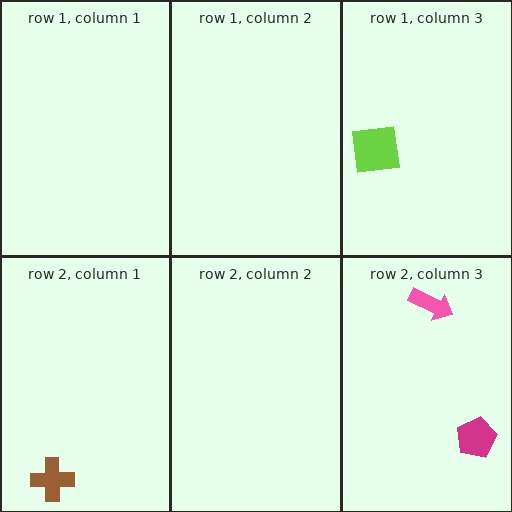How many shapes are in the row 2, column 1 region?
1.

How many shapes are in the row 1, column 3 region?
1.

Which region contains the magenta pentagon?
The row 2, column 3 region.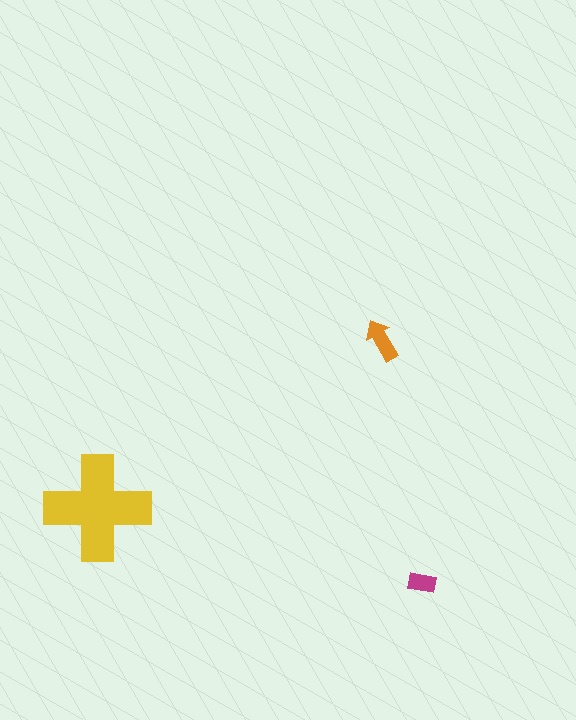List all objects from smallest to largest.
The magenta rectangle, the orange arrow, the yellow cross.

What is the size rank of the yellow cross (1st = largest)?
1st.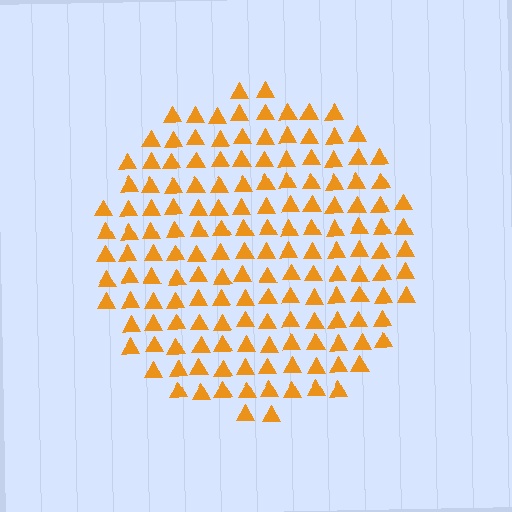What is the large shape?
The large shape is a circle.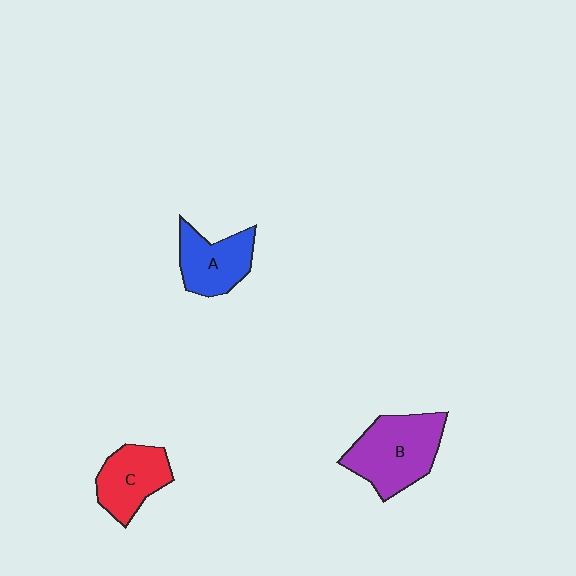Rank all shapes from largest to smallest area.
From largest to smallest: B (purple), C (red), A (blue).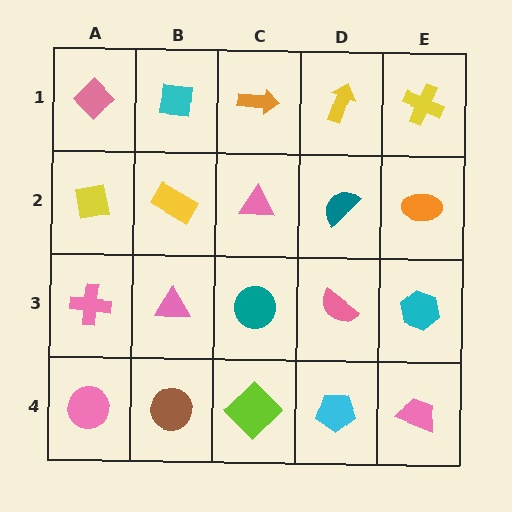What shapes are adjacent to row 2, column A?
A pink diamond (row 1, column A), a pink cross (row 3, column A), a yellow rectangle (row 2, column B).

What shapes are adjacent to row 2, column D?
A yellow arrow (row 1, column D), a pink semicircle (row 3, column D), a pink triangle (row 2, column C), an orange ellipse (row 2, column E).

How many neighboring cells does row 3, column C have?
4.